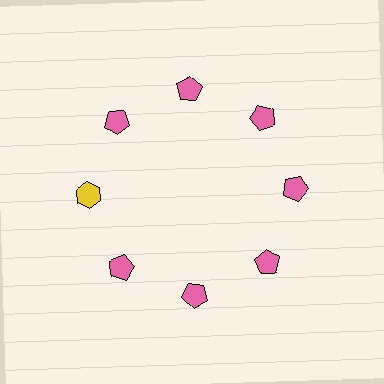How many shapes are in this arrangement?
There are 8 shapes arranged in a ring pattern.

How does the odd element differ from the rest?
It differs in both color (yellow instead of pink) and shape (hexagon instead of pentagon).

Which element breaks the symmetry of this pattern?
The yellow hexagon at roughly the 9 o'clock position breaks the symmetry. All other shapes are pink pentagons.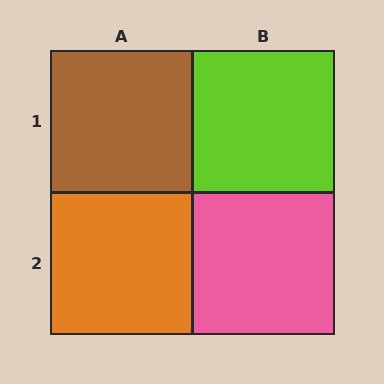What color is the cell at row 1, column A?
Brown.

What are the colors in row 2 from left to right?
Orange, pink.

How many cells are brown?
1 cell is brown.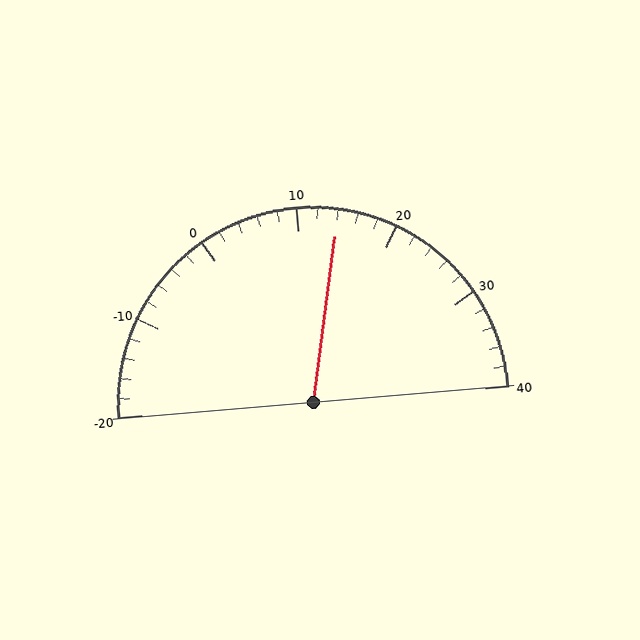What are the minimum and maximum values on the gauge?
The gauge ranges from -20 to 40.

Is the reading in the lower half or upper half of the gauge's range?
The reading is in the upper half of the range (-20 to 40).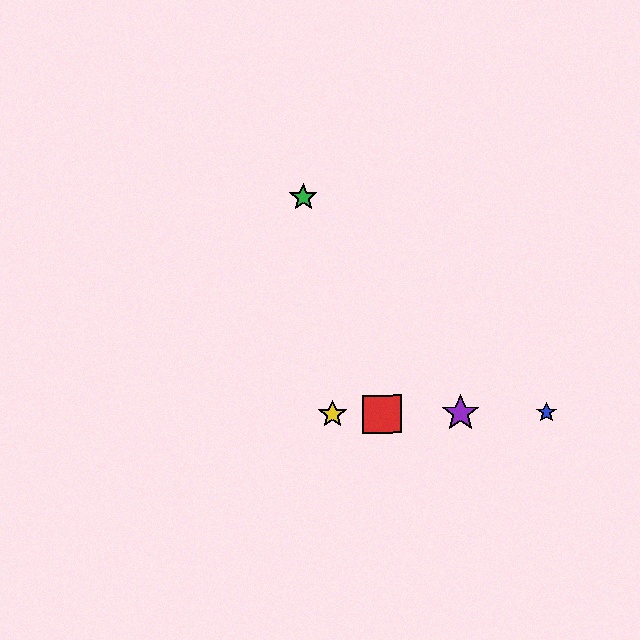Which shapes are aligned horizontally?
The red square, the blue star, the yellow star, the purple star are aligned horizontally.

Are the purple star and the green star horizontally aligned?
No, the purple star is at y≈413 and the green star is at y≈197.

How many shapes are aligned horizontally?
4 shapes (the red square, the blue star, the yellow star, the purple star) are aligned horizontally.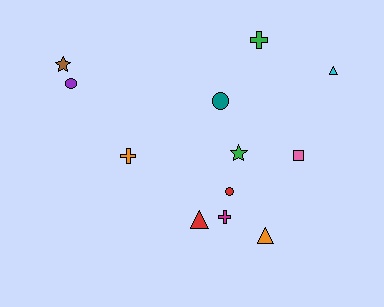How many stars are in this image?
There are 2 stars.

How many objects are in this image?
There are 12 objects.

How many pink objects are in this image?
There is 1 pink object.